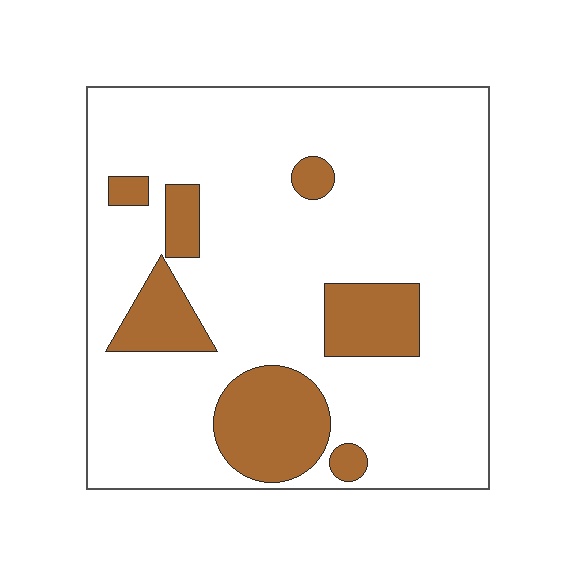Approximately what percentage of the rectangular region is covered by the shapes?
Approximately 20%.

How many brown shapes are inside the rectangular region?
7.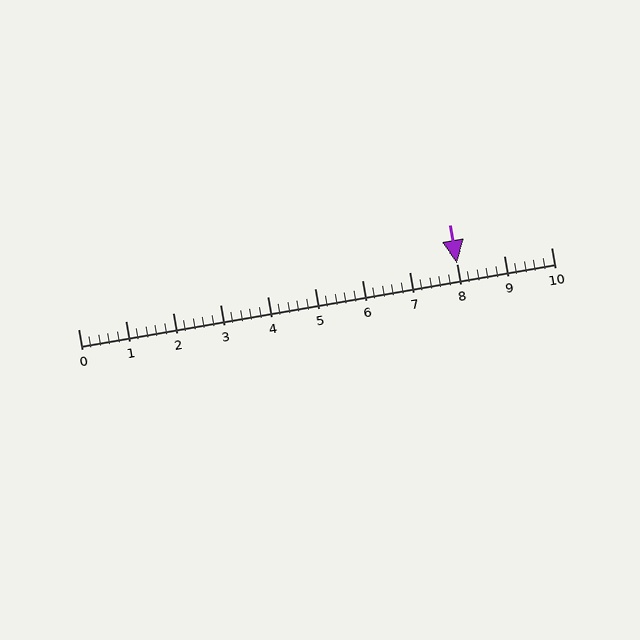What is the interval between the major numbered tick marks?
The major tick marks are spaced 1 units apart.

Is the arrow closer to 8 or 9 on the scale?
The arrow is closer to 8.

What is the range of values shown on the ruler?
The ruler shows values from 0 to 10.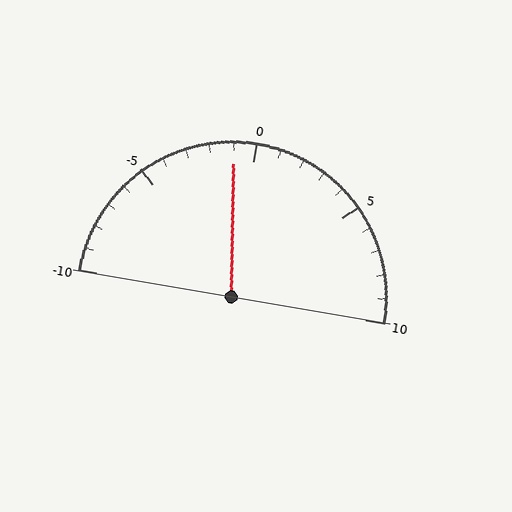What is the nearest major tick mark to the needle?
The nearest major tick mark is 0.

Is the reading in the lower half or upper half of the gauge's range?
The reading is in the lower half of the range (-10 to 10).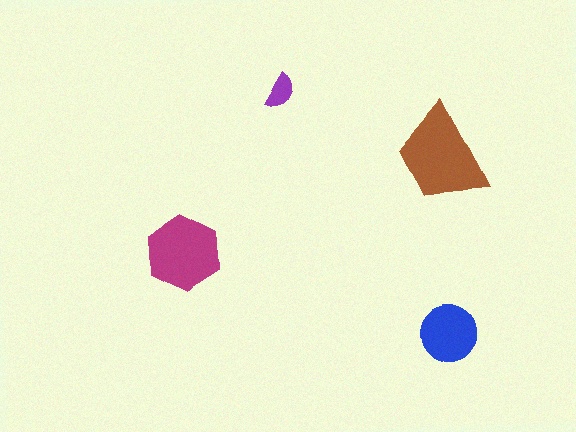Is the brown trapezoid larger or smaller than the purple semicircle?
Larger.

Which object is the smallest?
The purple semicircle.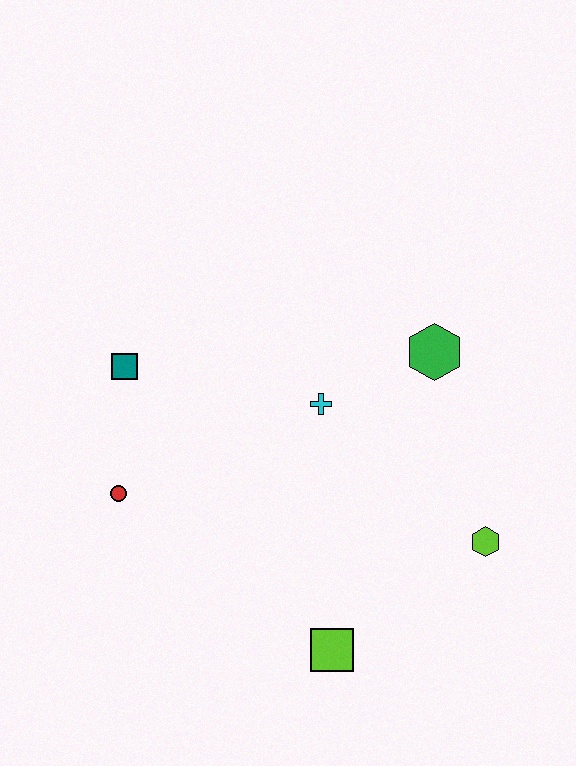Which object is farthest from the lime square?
The teal square is farthest from the lime square.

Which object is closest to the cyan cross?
The green hexagon is closest to the cyan cross.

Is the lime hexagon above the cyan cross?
No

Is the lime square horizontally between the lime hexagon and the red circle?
Yes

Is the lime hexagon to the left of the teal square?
No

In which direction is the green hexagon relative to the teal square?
The green hexagon is to the right of the teal square.